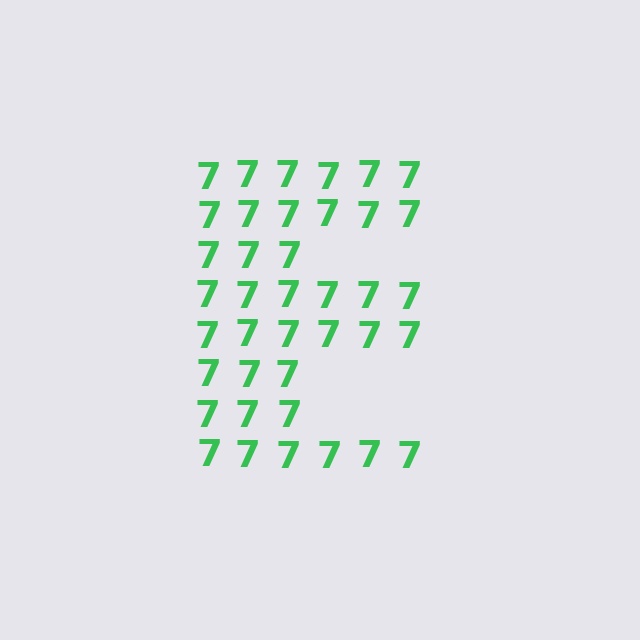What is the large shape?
The large shape is the letter E.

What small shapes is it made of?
It is made of small digit 7's.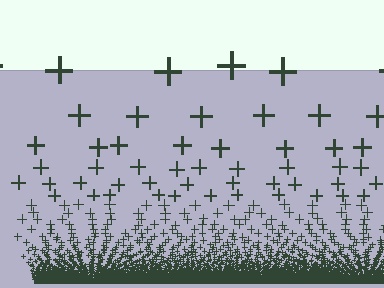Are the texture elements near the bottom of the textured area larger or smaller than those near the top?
Smaller. The gradient is inverted — elements near the bottom are smaller and denser.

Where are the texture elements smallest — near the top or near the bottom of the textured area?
Near the bottom.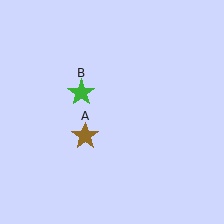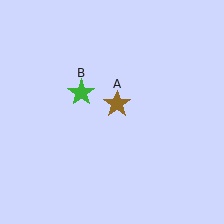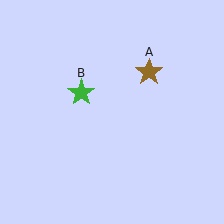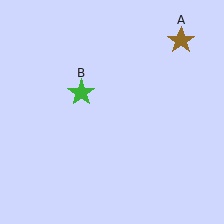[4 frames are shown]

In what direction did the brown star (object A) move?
The brown star (object A) moved up and to the right.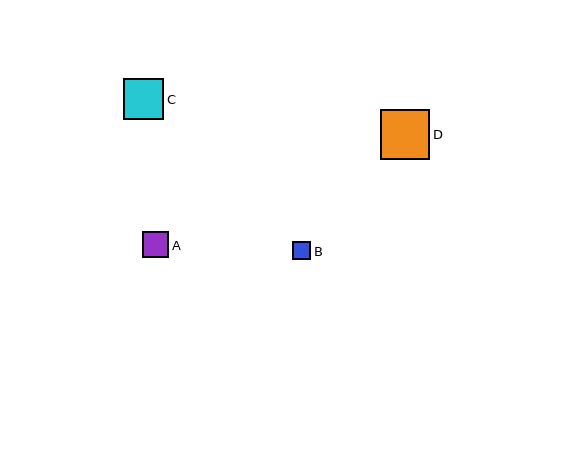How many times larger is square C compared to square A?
Square C is approximately 1.5 times the size of square A.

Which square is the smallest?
Square B is the smallest with a size of approximately 18 pixels.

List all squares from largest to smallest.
From largest to smallest: D, C, A, B.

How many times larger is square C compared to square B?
Square C is approximately 2.2 times the size of square B.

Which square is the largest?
Square D is the largest with a size of approximately 50 pixels.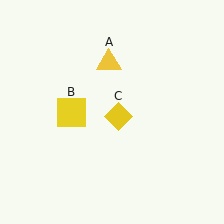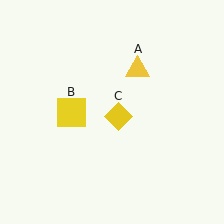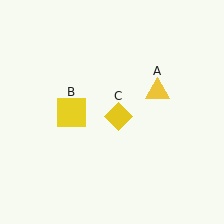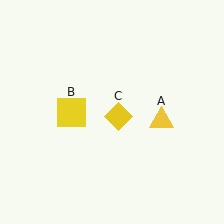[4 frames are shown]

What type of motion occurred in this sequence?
The yellow triangle (object A) rotated clockwise around the center of the scene.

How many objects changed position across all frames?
1 object changed position: yellow triangle (object A).